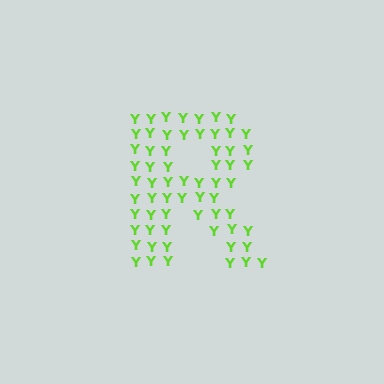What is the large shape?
The large shape is the letter R.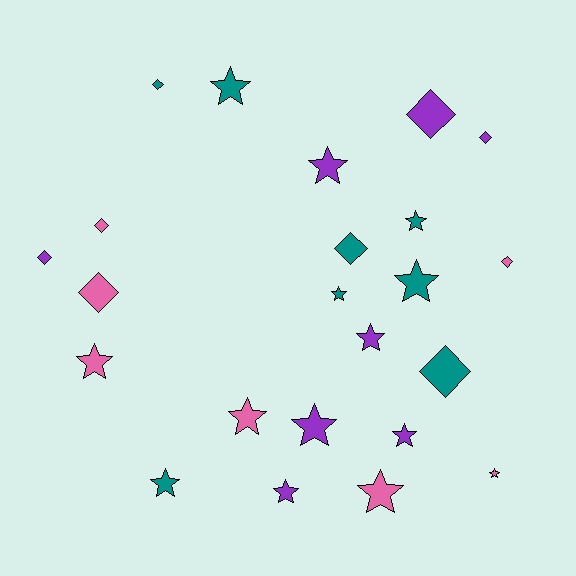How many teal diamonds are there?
There are 3 teal diamonds.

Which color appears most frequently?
Teal, with 8 objects.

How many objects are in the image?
There are 23 objects.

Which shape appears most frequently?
Star, with 14 objects.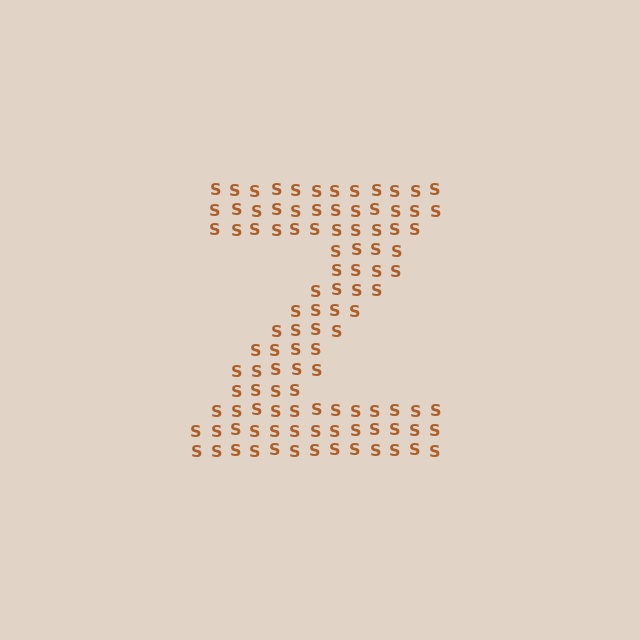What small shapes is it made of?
It is made of small letter S's.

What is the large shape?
The large shape is the letter Z.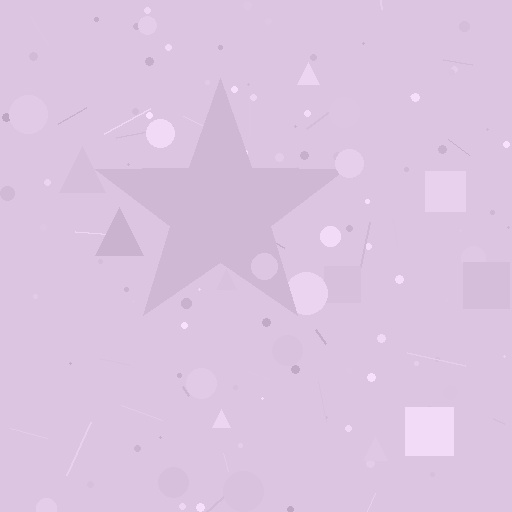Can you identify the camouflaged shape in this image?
The camouflaged shape is a star.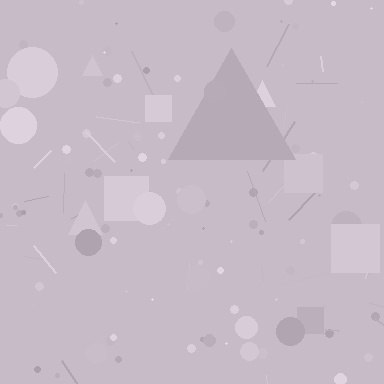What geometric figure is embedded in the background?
A triangle is embedded in the background.